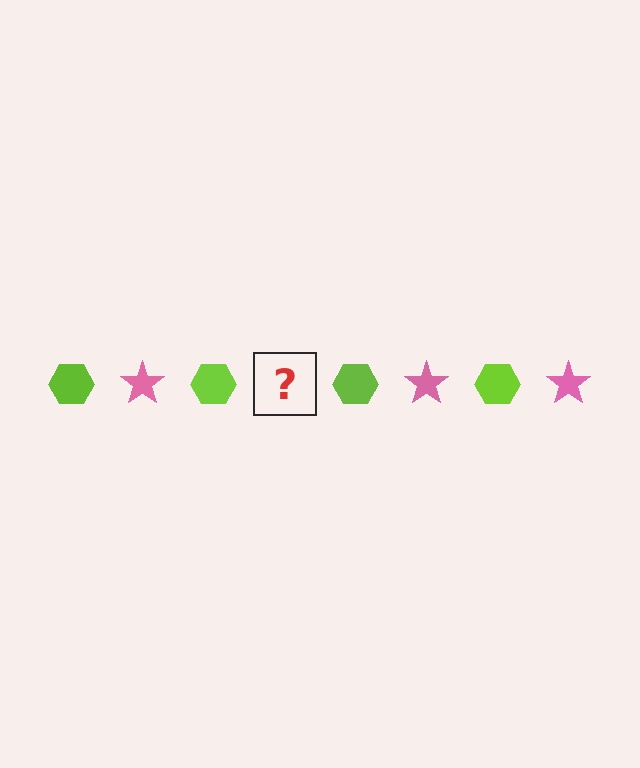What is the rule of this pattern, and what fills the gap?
The rule is that the pattern alternates between lime hexagon and pink star. The gap should be filled with a pink star.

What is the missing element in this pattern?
The missing element is a pink star.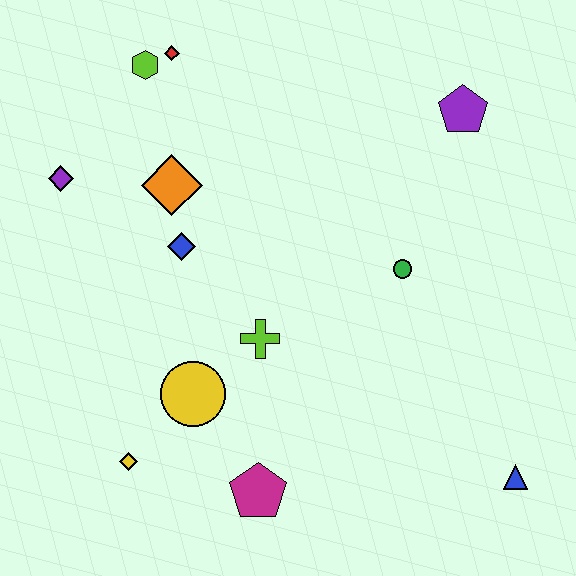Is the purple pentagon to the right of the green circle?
Yes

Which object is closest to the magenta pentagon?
The yellow circle is closest to the magenta pentagon.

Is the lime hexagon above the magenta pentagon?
Yes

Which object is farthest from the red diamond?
The blue triangle is farthest from the red diamond.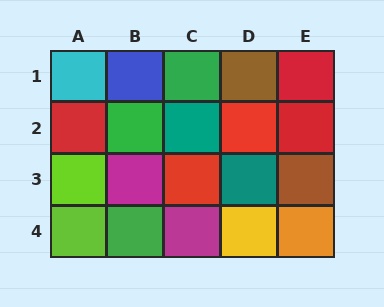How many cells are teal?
2 cells are teal.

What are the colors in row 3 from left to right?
Lime, magenta, red, teal, brown.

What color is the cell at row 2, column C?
Teal.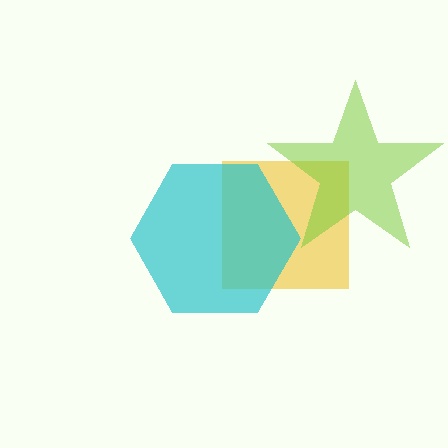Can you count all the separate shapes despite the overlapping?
Yes, there are 3 separate shapes.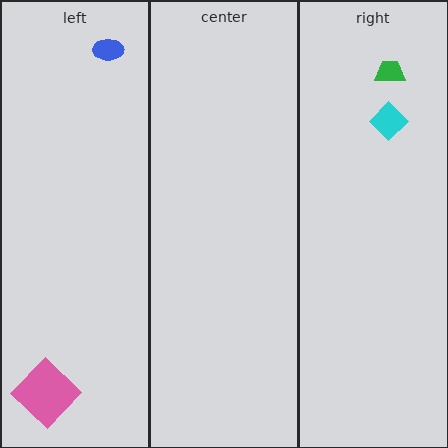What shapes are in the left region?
The pink diamond, the blue ellipse.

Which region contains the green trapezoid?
The right region.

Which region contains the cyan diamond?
The right region.